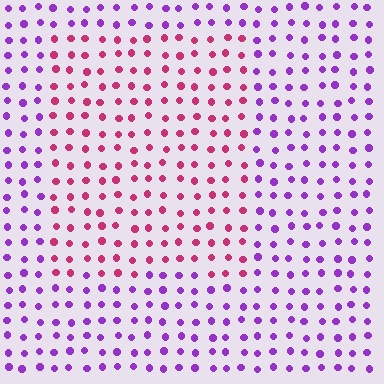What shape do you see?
I see a rectangle.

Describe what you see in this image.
The image is filled with small purple elements in a uniform arrangement. A rectangle-shaped region is visible where the elements are tinted to a slightly different hue, forming a subtle color boundary.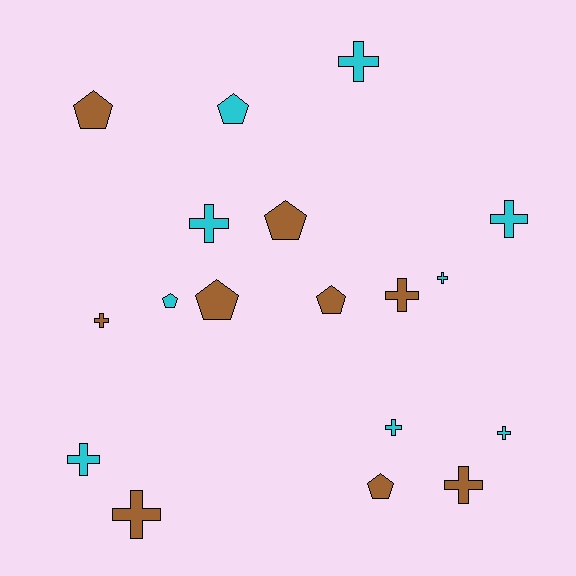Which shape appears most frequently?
Cross, with 11 objects.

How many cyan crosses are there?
There are 7 cyan crosses.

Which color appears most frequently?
Brown, with 9 objects.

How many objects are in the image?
There are 18 objects.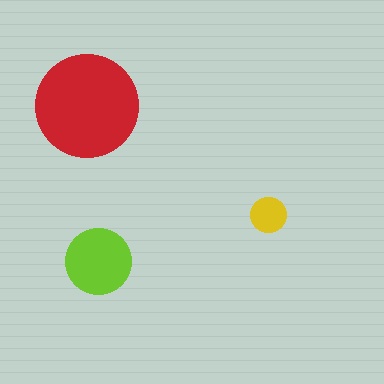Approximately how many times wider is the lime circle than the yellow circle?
About 2 times wider.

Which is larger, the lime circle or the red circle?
The red one.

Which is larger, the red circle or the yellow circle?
The red one.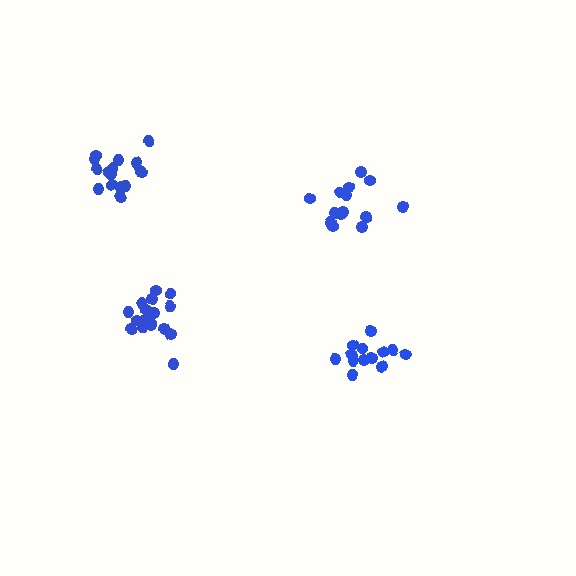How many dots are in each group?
Group 1: 19 dots, Group 2: 17 dots, Group 3: 14 dots, Group 4: 13 dots (63 total).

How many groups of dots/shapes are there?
There are 4 groups.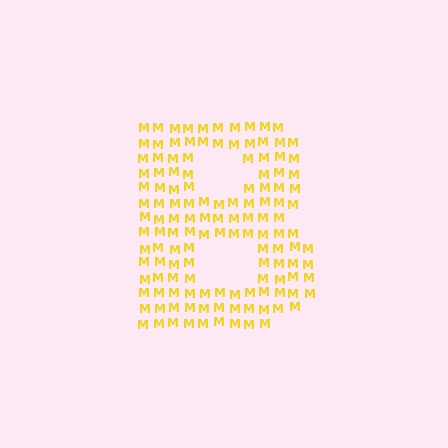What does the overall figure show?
The overall figure shows the letter B.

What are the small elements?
The small elements are letter M's.